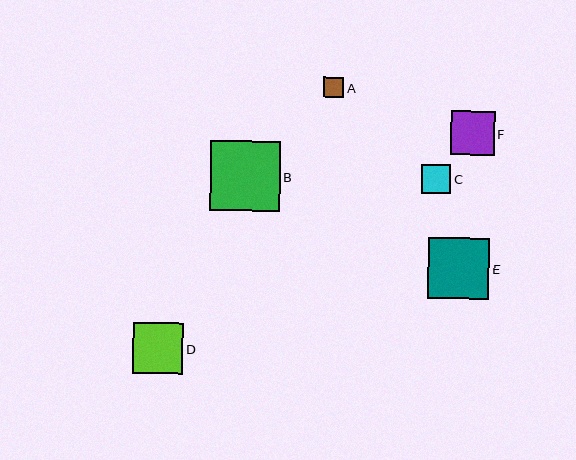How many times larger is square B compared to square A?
Square B is approximately 3.4 times the size of square A.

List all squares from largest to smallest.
From largest to smallest: B, E, D, F, C, A.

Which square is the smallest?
Square A is the smallest with a size of approximately 20 pixels.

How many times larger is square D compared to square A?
Square D is approximately 2.5 times the size of square A.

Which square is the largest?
Square B is the largest with a size of approximately 69 pixels.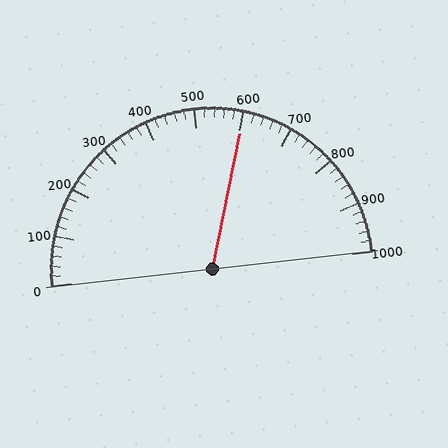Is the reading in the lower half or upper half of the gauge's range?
The reading is in the upper half of the range (0 to 1000).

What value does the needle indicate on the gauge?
The needle indicates approximately 600.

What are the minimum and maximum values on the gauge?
The gauge ranges from 0 to 1000.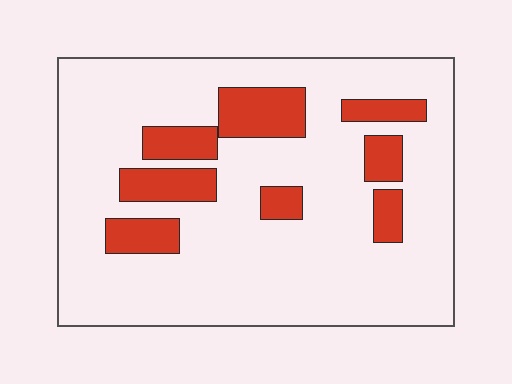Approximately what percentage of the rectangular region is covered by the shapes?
Approximately 20%.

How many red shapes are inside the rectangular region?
8.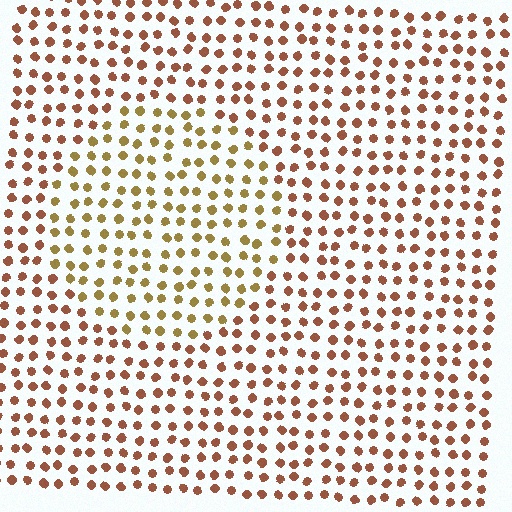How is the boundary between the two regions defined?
The boundary is defined purely by a slight shift in hue (about 33 degrees). Spacing, size, and orientation are identical on both sides.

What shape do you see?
I see a circle.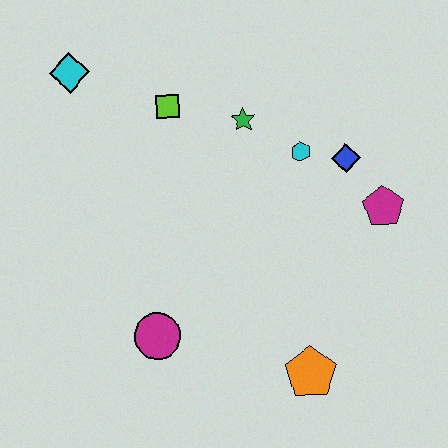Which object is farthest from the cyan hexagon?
The cyan diamond is farthest from the cyan hexagon.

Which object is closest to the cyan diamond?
The lime square is closest to the cyan diamond.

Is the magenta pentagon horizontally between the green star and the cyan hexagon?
No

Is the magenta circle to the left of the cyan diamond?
No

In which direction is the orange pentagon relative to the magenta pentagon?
The orange pentagon is below the magenta pentagon.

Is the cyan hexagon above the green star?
No